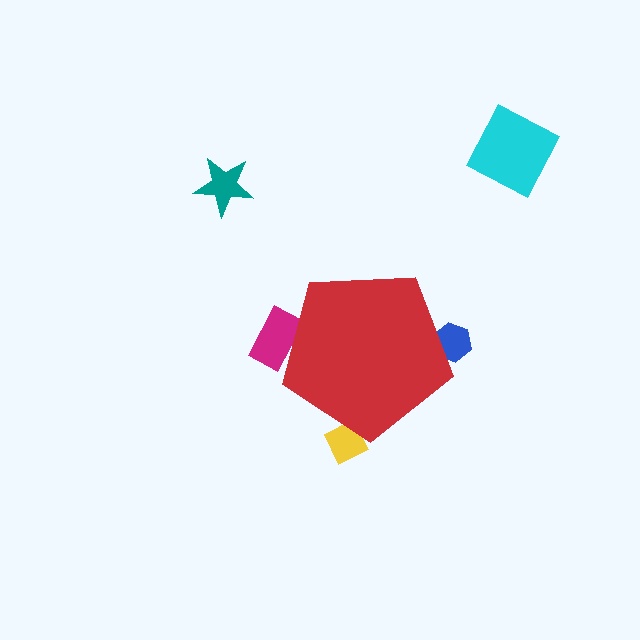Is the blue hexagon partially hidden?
Yes, the blue hexagon is partially hidden behind the red pentagon.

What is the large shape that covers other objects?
A red pentagon.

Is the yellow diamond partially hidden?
Yes, the yellow diamond is partially hidden behind the red pentagon.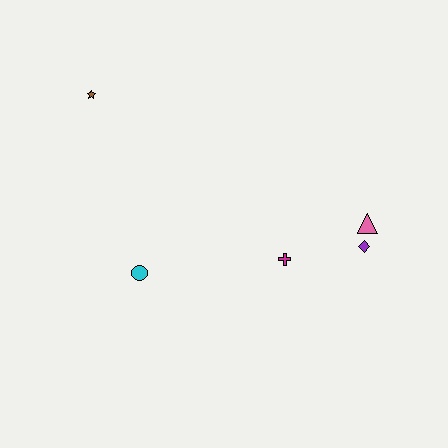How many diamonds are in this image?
There is 1 diamond.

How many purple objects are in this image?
There is 1 purple object.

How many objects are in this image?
There are 5 objects.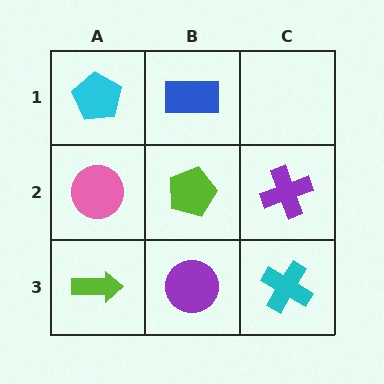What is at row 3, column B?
A purple circle.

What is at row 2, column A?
A pink circle.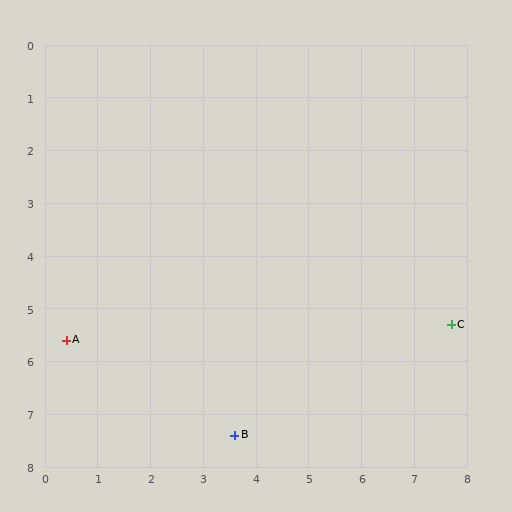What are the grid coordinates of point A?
Point A is at approximately (0.4, 5.6).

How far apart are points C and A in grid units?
Points C and A are about 7.3 grid units apart.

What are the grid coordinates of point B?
Point B is at approximately (3.6, 7.4).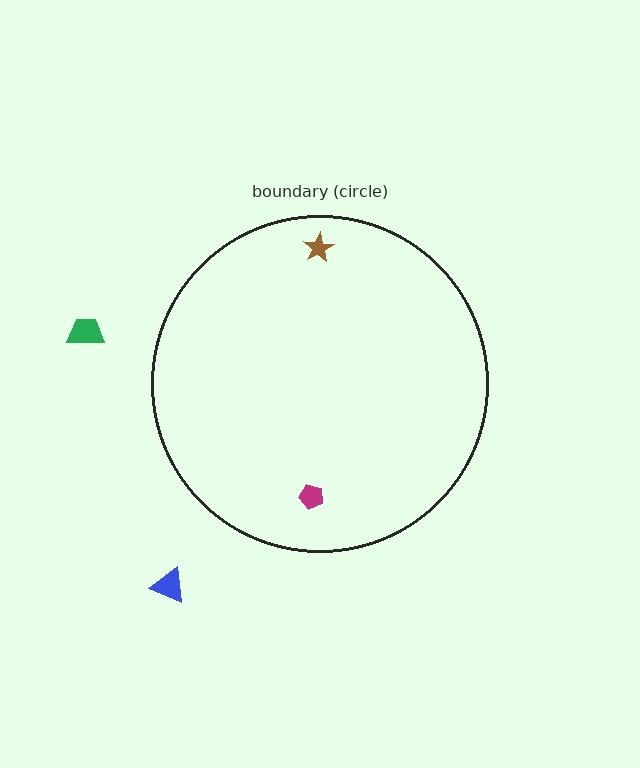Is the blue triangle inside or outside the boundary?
Outside.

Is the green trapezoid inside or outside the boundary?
Outside.